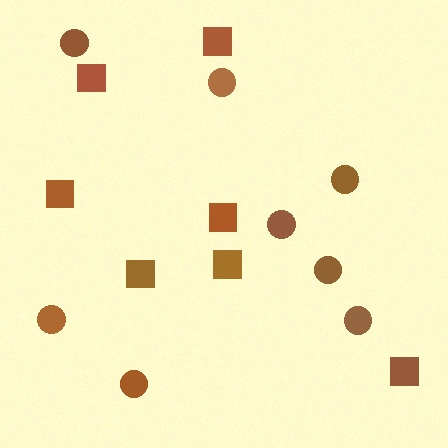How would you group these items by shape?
There are 2 groups: one group of circles (8) and one group of squares (7).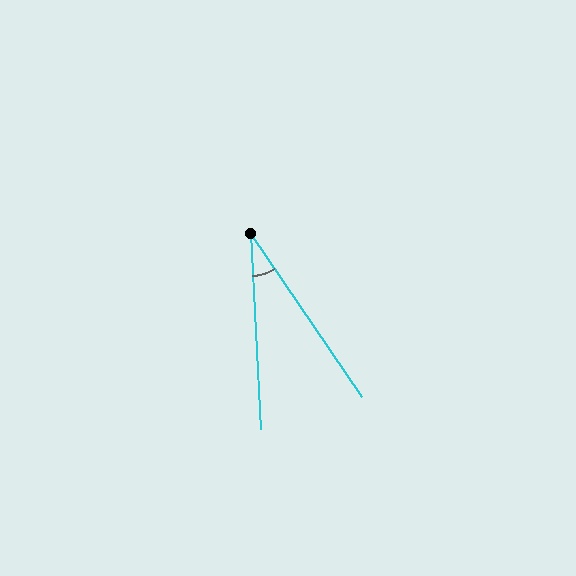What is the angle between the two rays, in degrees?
Approximately 31 degrees.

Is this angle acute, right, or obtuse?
It is acute.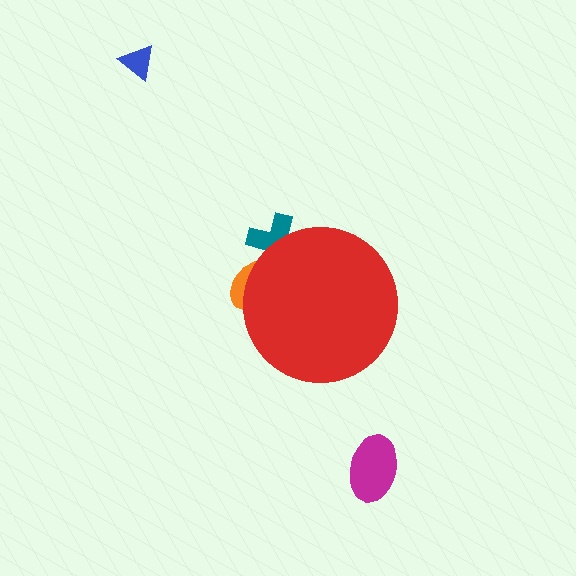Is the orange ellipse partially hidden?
Yes, the orange ellipse is partially hidden behind the red circle.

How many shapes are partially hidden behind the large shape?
2 shapes are partially hidden.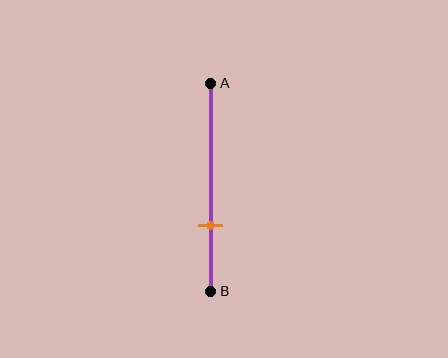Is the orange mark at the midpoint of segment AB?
No, the mark is at about 70% from A, not at the 50% midpoint.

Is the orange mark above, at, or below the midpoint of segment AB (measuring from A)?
The orange mark is below the midpoint of segment AB.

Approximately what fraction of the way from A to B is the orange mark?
The orange mark is approximately 70% of the way from A to B.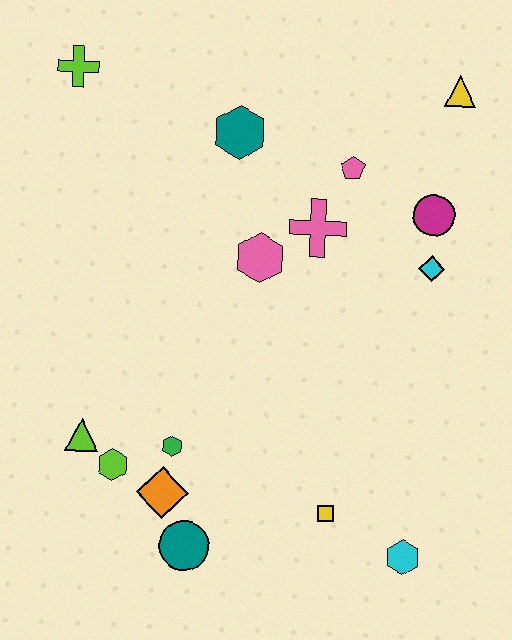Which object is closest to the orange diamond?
The green hexagon is closest to the orange diamond.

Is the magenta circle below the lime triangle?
No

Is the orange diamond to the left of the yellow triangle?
Yes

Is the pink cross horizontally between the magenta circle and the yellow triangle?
No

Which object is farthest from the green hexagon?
The yellow triangle is farthest from the green hexagon.